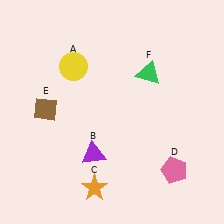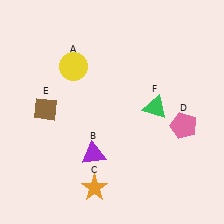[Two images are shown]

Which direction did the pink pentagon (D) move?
The pink pentagon (D) moved up.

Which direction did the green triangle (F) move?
The green triangle (F) moved down.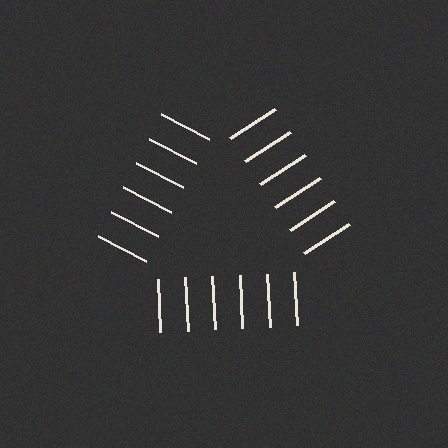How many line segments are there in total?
18 — 6 along each of the 3 edges.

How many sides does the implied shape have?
3 sides — the line-ends trace a triangle.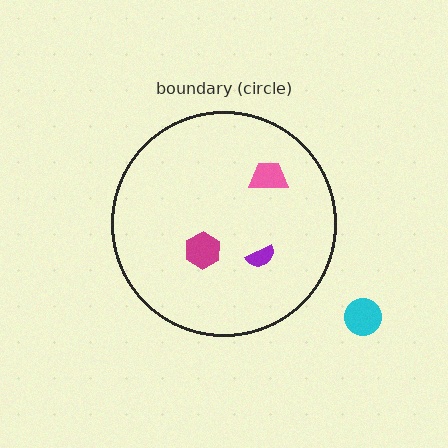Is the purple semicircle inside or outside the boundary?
Inside.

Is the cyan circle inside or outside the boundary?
Outside.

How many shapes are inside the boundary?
3 inside, 1 outside.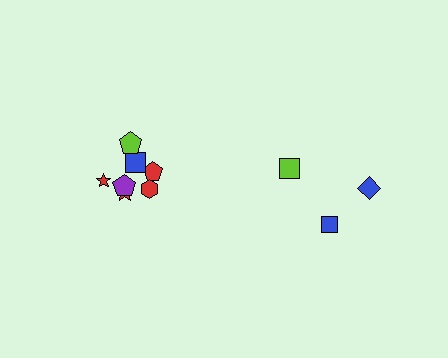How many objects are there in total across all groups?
There are 10 objects.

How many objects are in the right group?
There are 3 objects.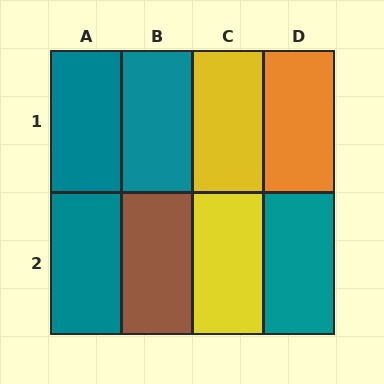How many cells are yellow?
2 cells are yellow.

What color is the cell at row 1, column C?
Yellow.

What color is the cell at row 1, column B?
Teal.